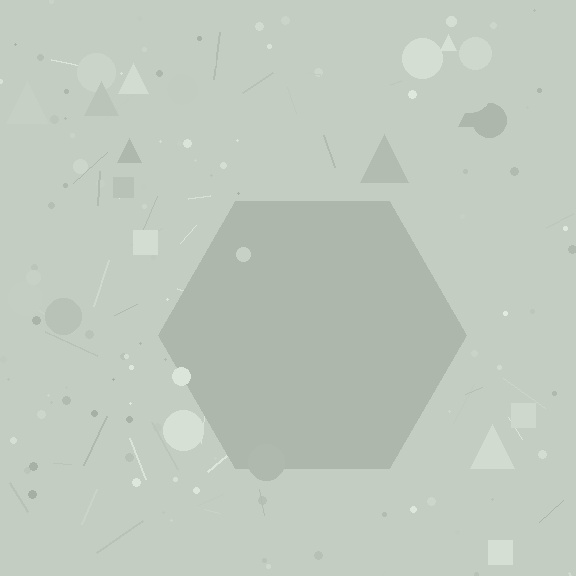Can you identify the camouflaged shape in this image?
The camouflaged shape is a hexagon.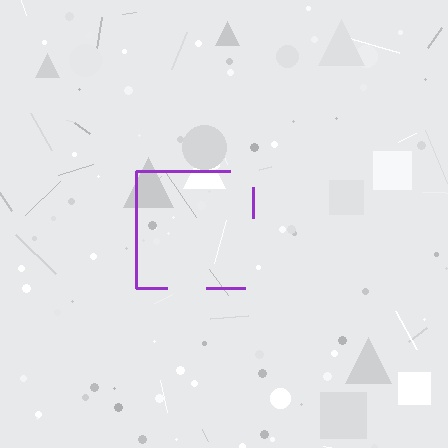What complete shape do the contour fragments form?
The contour fragments form a square.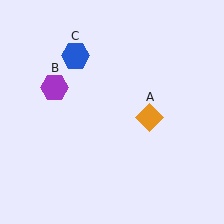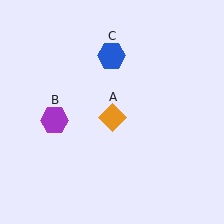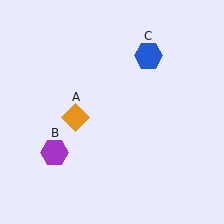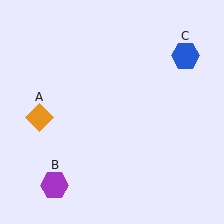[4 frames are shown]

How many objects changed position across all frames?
3 objects changed position: orange diamond (object A), purple hexagon (object B), blue hexagon (object C).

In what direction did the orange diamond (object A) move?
The orange diamond (object A) moved left.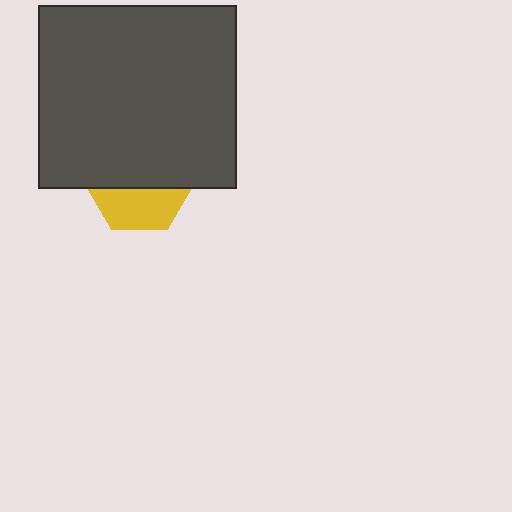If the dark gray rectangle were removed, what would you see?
You would see the complete yellow hexagon.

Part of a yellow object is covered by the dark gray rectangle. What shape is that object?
It is a hexagon.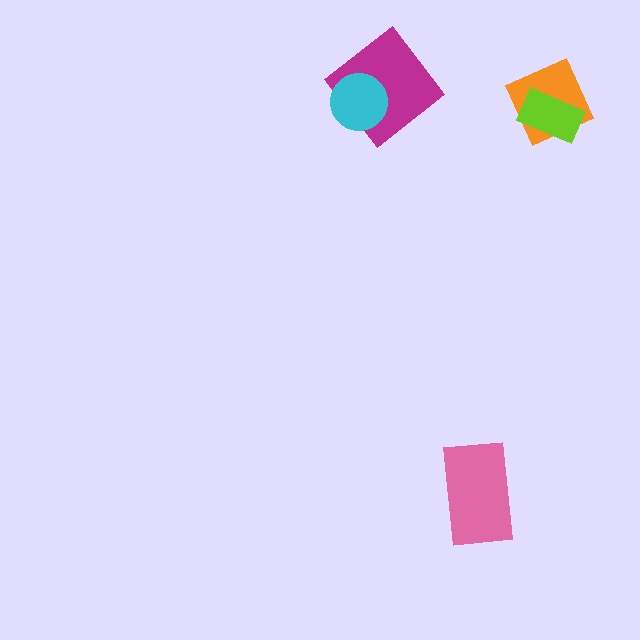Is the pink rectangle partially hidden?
No, no other shape covers it.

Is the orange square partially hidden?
Yes, it is partially covered by another shape.